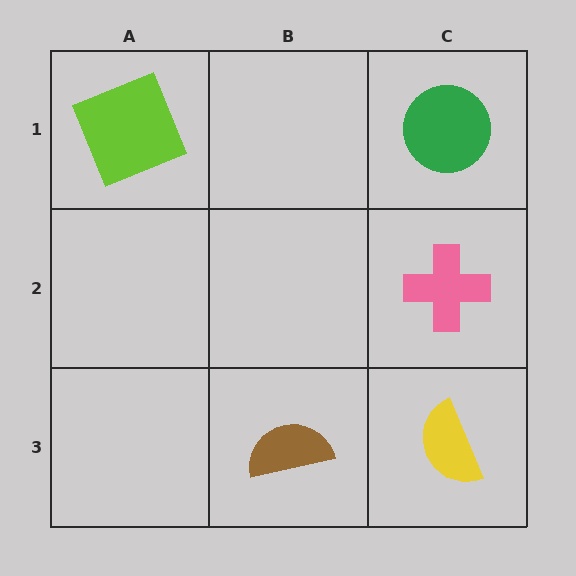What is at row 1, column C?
A green circle.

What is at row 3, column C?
A yellow semicircle.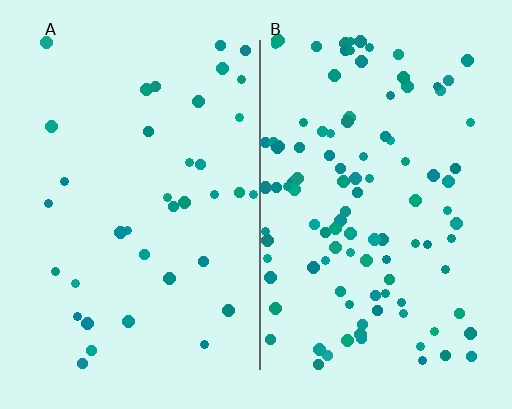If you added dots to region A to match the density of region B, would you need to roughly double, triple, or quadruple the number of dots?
Approximately triple.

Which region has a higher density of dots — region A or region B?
B (the right).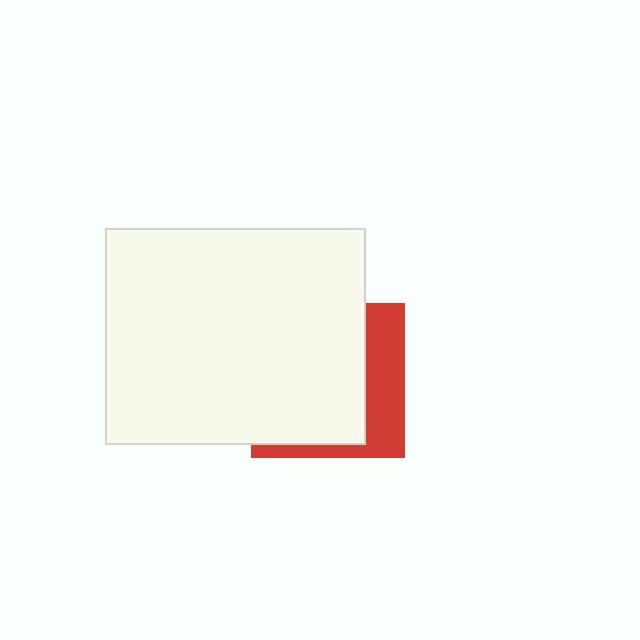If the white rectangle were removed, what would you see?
You would see the complete red square.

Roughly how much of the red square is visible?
A small part of it is visible (roughly 32%).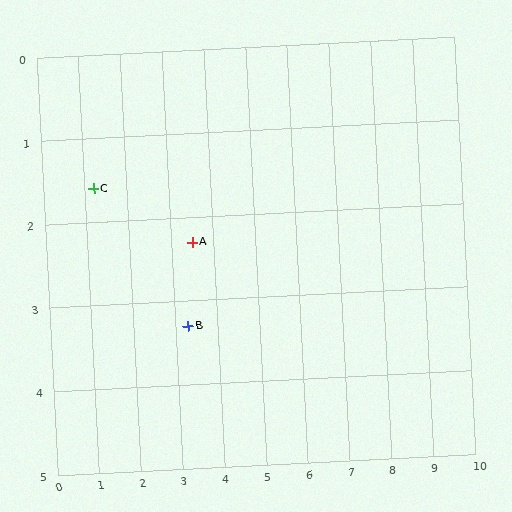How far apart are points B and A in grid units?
Points B and A are about 1.0 grid units apart.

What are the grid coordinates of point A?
Point A is at approximately (3.5, 2.3).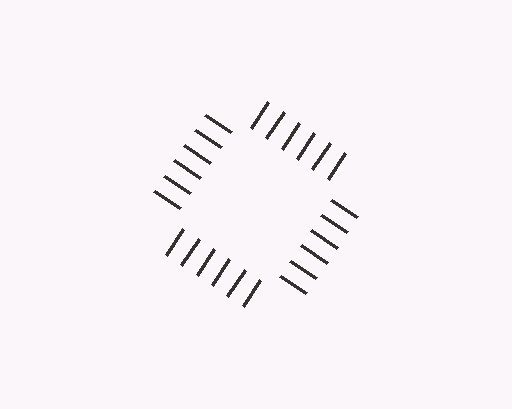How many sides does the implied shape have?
4 sides — the line-ends trace a square.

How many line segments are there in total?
24 — 6 along each of the 4 edges.